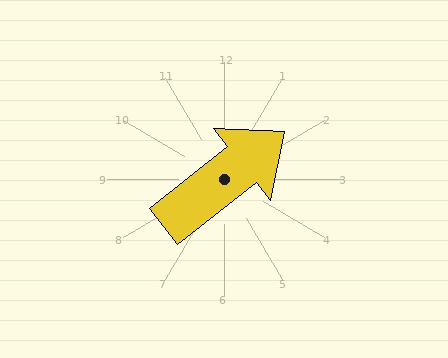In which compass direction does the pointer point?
Northeast.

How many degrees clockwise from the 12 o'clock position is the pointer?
Approximately 52 degrees.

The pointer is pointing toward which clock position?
Roughly 2 o'clock.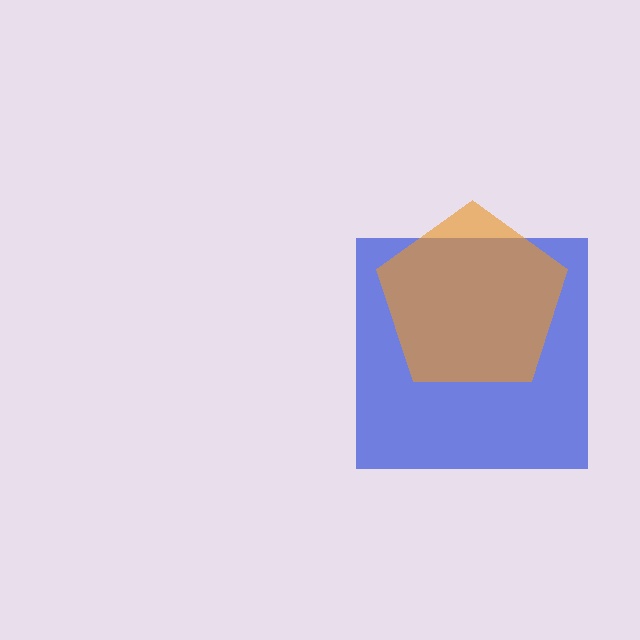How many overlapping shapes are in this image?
There are 2 overlapping shapes in the image.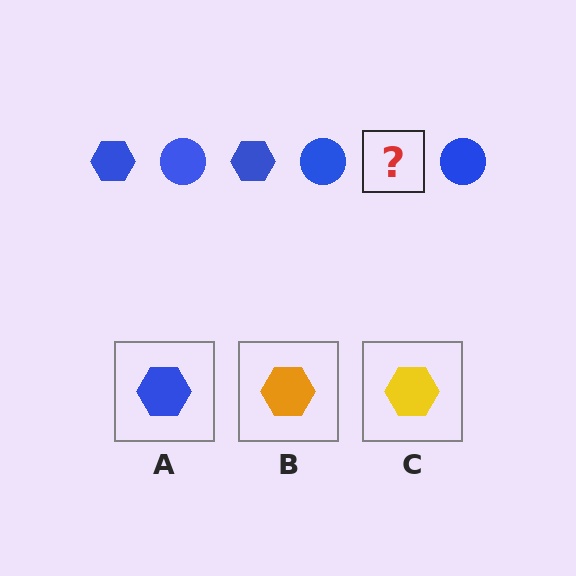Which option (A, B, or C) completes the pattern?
A.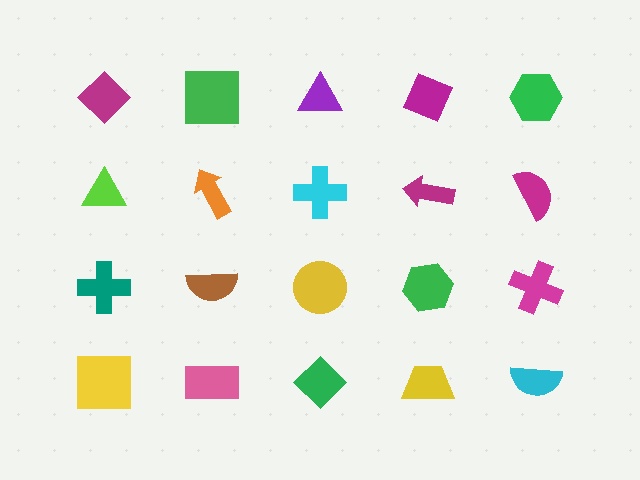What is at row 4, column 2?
A pink rectangle.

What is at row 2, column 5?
A magenta semicircle.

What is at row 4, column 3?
A green diamond.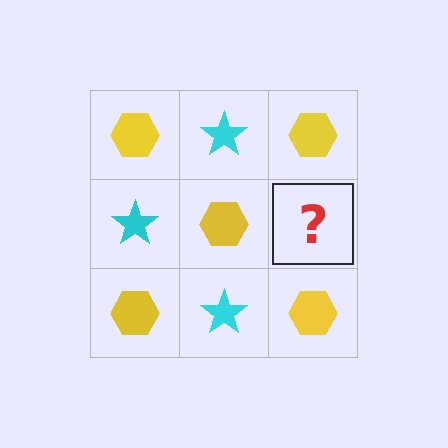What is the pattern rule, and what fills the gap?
The rule is that it alternates yellow hexagon and cyan star in a checkerboard pattern. The gap should be filled with a cyan star.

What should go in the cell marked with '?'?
The missing cell should contain a cyan star.